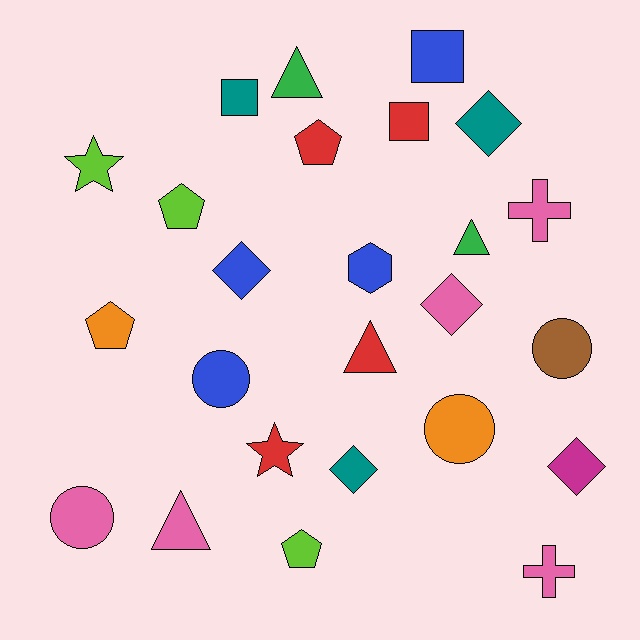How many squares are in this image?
There are 3 squares.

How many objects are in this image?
There are 25 objects.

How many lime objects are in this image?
There are 3 lime objects.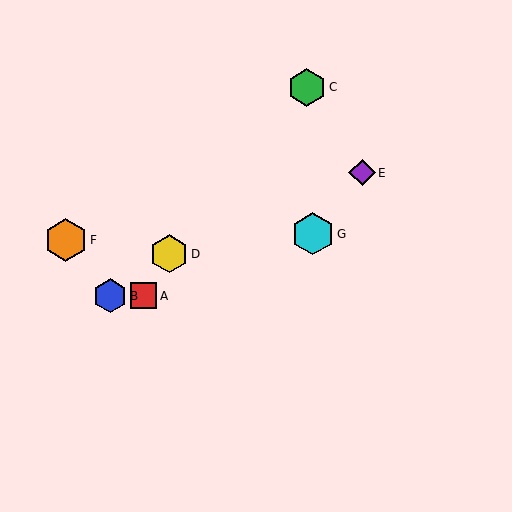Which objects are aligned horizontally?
Objects A, B are aligned horizontally.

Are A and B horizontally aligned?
Yes, both are at y≈296.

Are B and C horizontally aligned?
No, B is at y≈296 and C is at y≈87.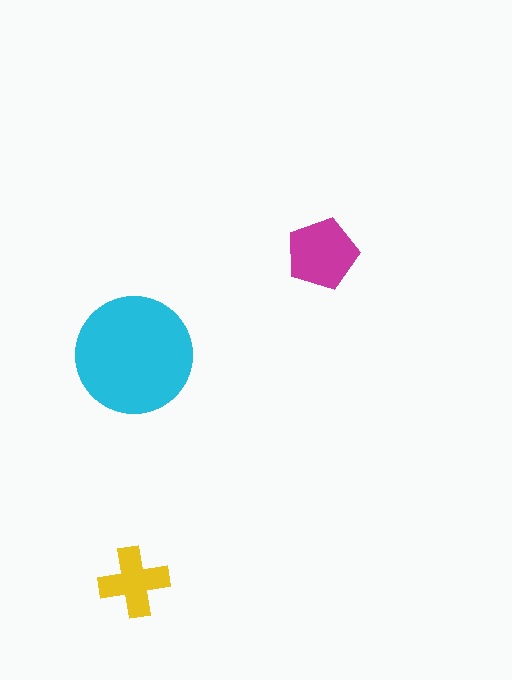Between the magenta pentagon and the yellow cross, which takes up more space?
The magenta pentagon.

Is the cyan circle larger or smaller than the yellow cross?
Larger.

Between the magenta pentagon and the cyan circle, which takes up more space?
The cyan circle.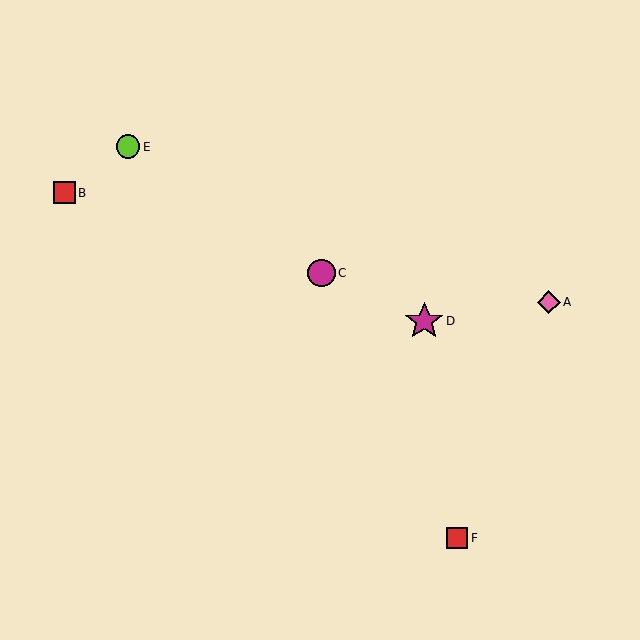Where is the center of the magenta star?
The center of the magenta star is at (424, 321).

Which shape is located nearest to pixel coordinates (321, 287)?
The magenta circle (labeled C) at (321, 273) is nearest to that location.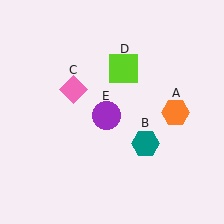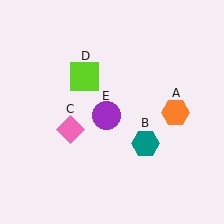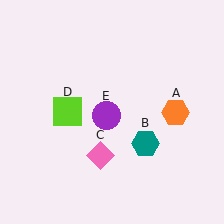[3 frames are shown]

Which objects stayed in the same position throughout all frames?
Orange hexagon (object A) and teal hexagon (object B) and purple circle (object E) remained stationary.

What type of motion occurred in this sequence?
The pink diamond (object C), lime square (object D) rotated counterclockwise around the center of the scene.